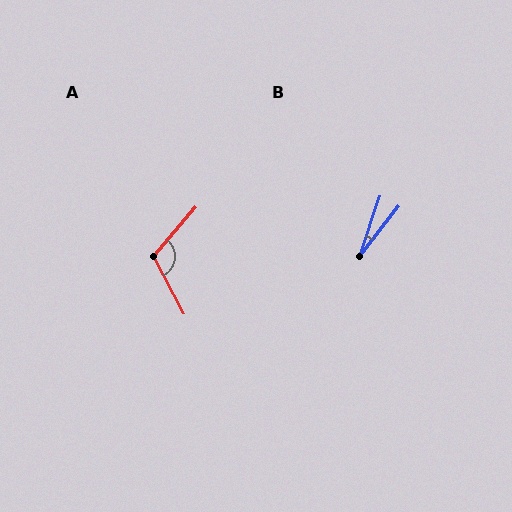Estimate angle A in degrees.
Approximately 111 degrees.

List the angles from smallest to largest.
B (20°), A (111°).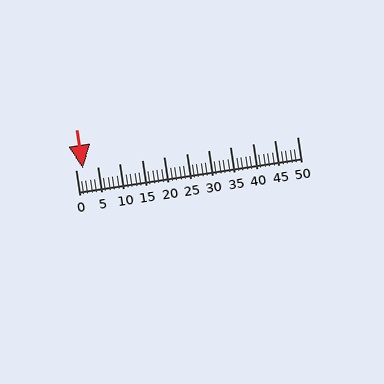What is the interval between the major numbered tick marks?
The major tick marks are spaced 5 units apart.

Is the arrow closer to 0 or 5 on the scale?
The arrow is closer to 0.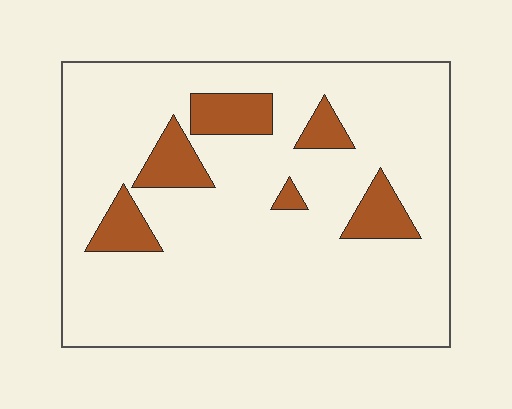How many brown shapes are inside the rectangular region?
6.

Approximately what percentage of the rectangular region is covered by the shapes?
Approximately 15%.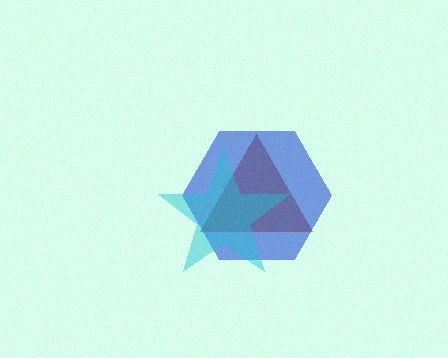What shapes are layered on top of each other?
The layered shapes are: a brown triangle, a blue hexagon, a cyan star.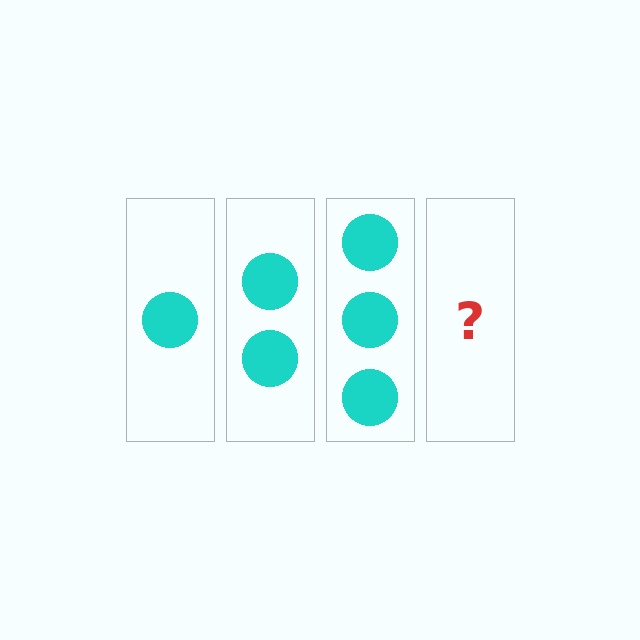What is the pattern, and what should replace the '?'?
The pattern is that each step adds one more circle. The '?' should be 4 circles.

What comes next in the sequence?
The next element should be 4 circles.